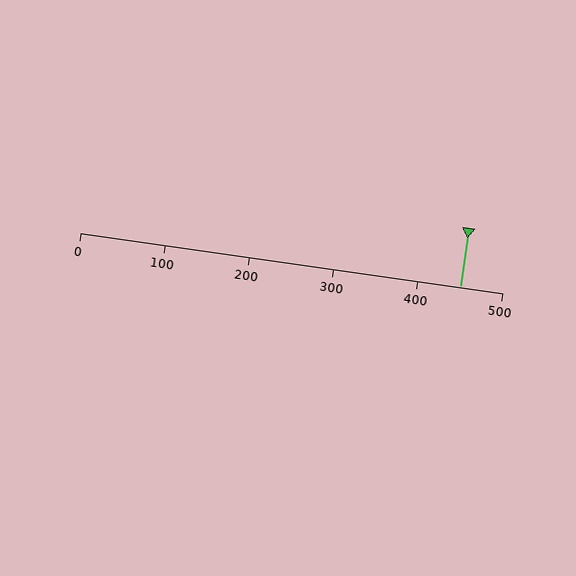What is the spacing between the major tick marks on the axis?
The major ticks are spaced 100 apart.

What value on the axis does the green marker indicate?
The marker indicates approximately 450.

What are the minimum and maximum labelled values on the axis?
The axis runs from 0 to 500.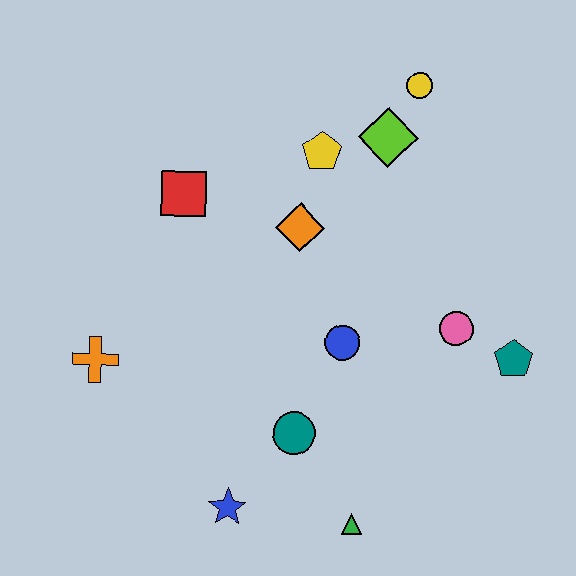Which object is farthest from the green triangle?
The yellow circle is farthest from the green triangle.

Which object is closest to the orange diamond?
The yellow pentagon is closest to the orange diamond.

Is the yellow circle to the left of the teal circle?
No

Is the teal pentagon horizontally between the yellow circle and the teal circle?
No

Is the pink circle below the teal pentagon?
No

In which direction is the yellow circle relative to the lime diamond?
The yellow circle is above the lime diamond.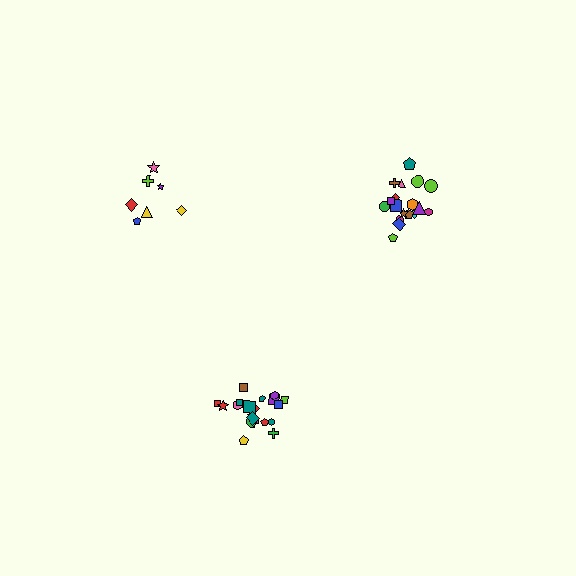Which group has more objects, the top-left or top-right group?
The top-right group.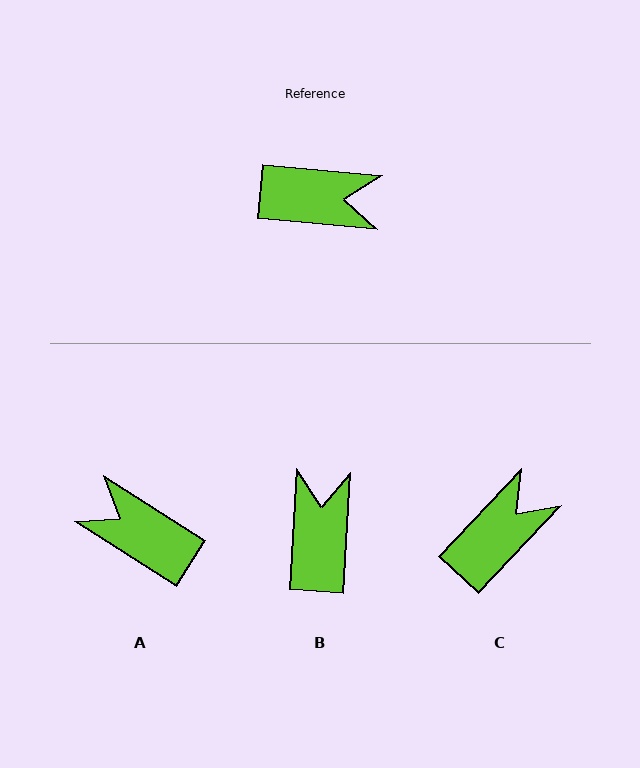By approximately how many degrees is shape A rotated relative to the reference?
Approximately 153 degrees counter-clockwise.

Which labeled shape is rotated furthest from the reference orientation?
A, about 153 degrees away.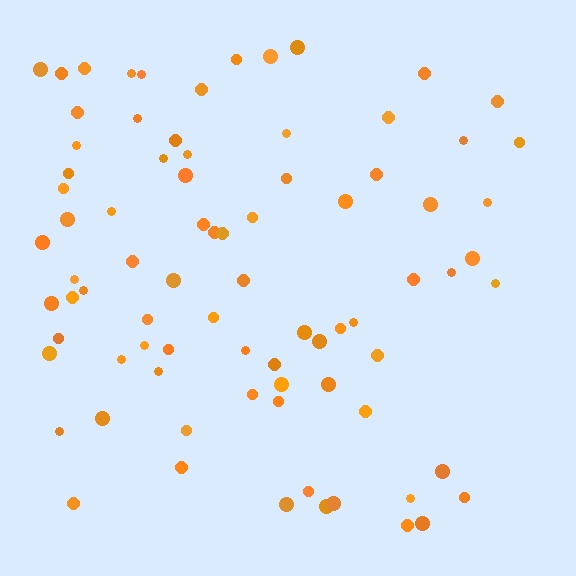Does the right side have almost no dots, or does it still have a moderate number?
Still a moderate number, just noticeably fewer than the left.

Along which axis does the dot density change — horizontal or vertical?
Horizontal.